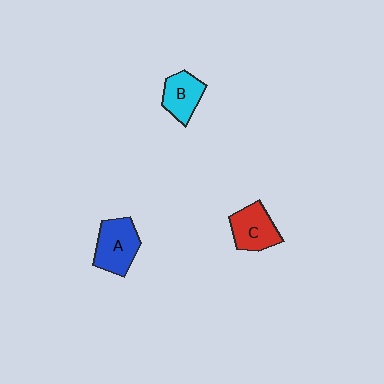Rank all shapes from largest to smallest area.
From largest to smallest: A (blue), C (red), B (cyan).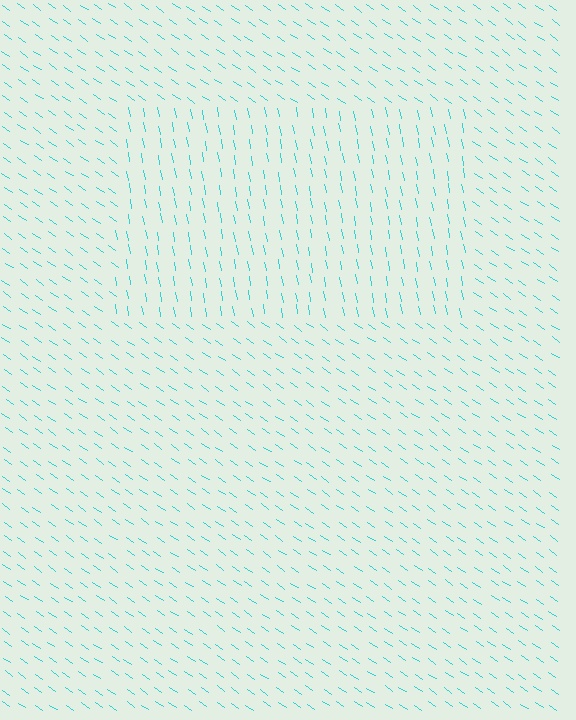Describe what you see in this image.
The image is filled with small cyan line segments. A rectangle region in the image has lines oriented differently from the surrounding lines, creating a visible texture boundary.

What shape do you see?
I see a rectangle.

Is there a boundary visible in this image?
Yes, there is a texture boundary formed by a change in line orientation.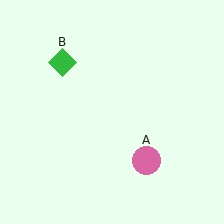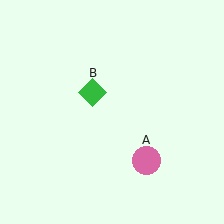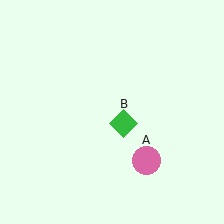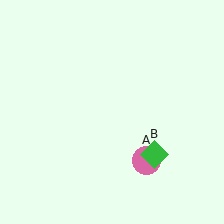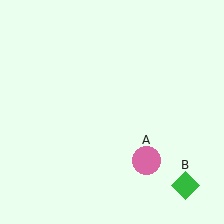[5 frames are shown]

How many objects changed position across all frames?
1 object changed position: green diamond (object B).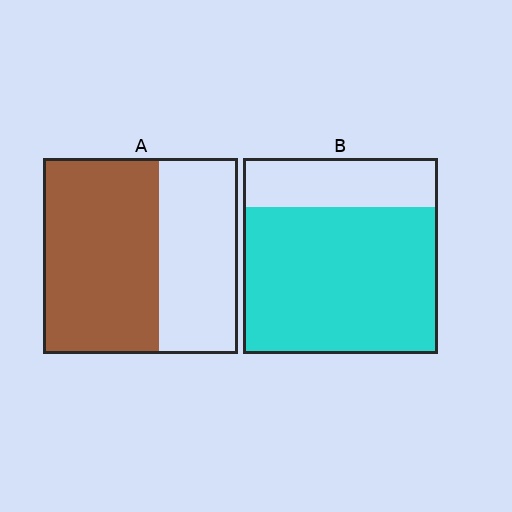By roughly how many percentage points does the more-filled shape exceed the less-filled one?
By roughly 15 percentage points (B over A).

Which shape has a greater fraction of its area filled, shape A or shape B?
Shape B.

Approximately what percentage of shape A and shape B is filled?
A is approximately 60% and B is approximately 75%.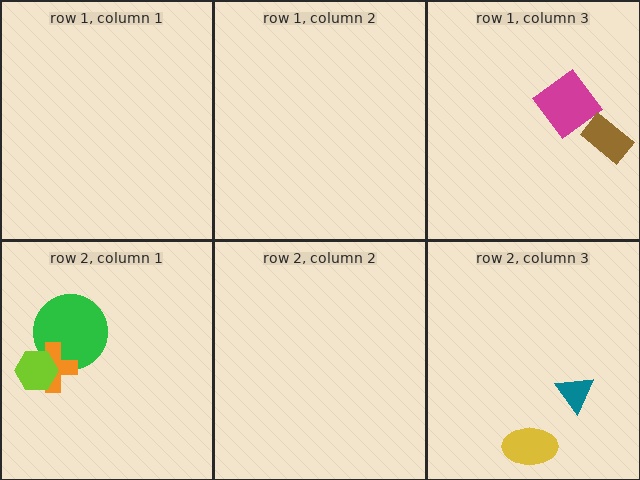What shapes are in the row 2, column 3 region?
The yellow ellipse, the teal triangle.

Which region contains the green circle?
The row 2, column 1 region.